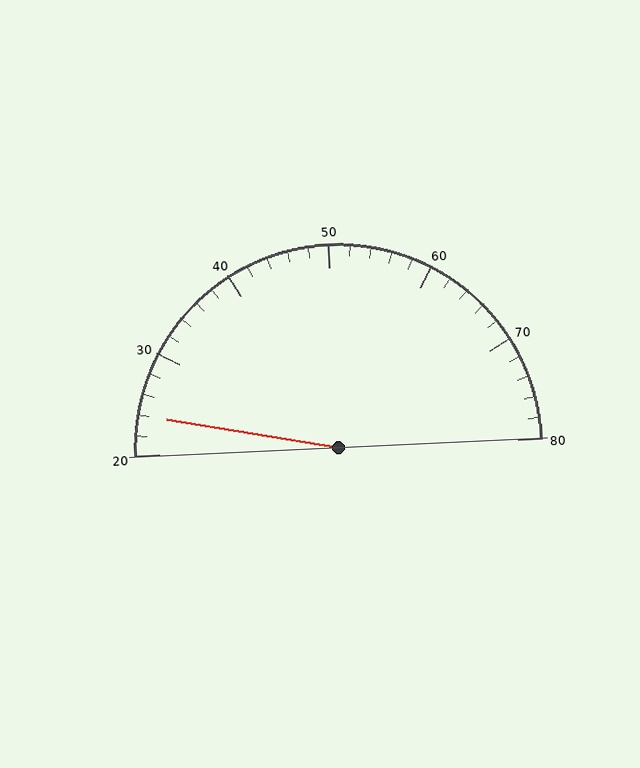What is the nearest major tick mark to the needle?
The nearest major tick mark is 20.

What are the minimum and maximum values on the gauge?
The gauge ranges from 20 to 80.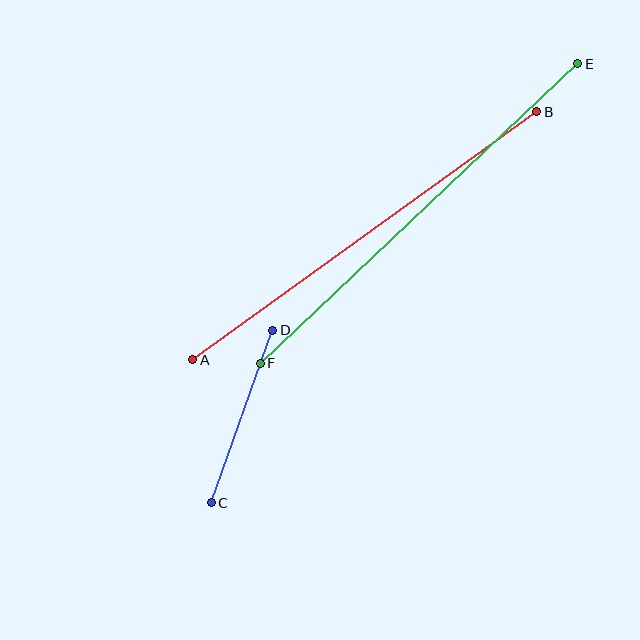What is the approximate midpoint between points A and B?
The midpoint is at approximately (365, 236) pixels.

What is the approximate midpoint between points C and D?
The midpoint is at approximately (242, 417) pixels.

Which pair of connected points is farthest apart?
Points E and F are farthest apart.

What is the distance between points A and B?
The distance is approximately 424 pixels.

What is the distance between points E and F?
The distance is approximately 436 pixels.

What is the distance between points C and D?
The distance is approximately 183 pixels.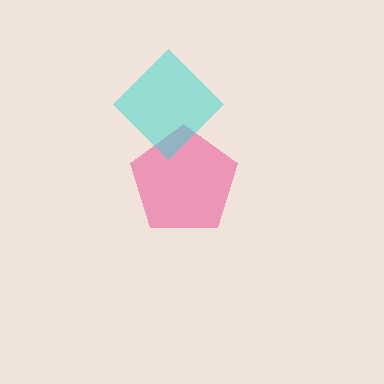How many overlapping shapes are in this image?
There are 2 overlapping shapes in the image.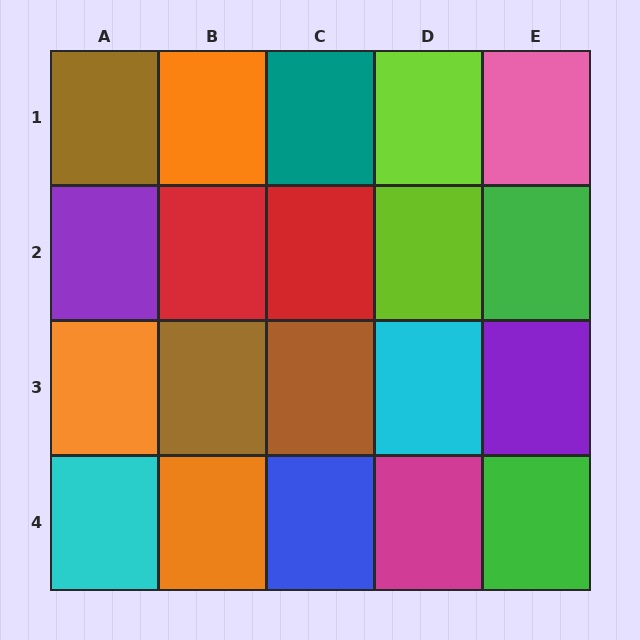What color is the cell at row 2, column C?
Red.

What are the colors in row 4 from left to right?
Cyan, orange, blue, magenta, green.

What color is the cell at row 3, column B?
Brown.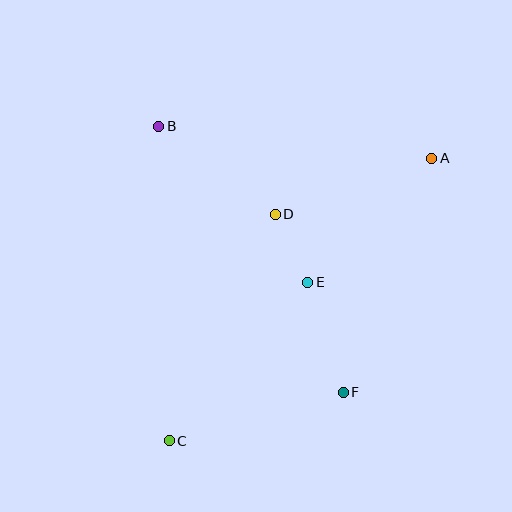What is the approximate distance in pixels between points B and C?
The distance between B and C is approximately 315 pixels.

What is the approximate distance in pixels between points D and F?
The distance between D and F is approximately 190 pixels.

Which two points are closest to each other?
Points D and E are closest to each other.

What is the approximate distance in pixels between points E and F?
The distance between E and F is approximately 116 pixels.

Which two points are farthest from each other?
Points A and C are farthest from each other.